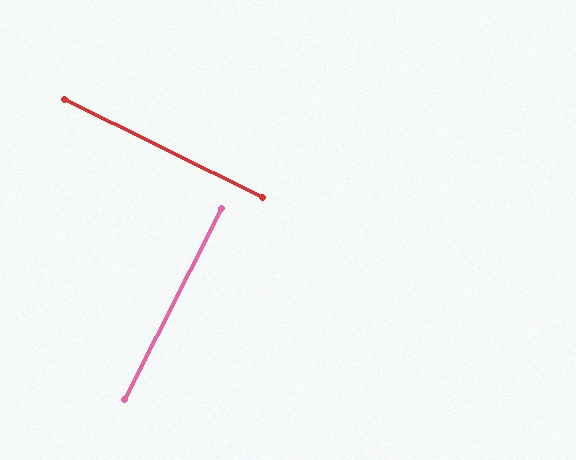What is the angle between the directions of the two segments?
Approximately 89 degrees.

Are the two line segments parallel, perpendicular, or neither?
Perpendicular — they meet at approximately 89°.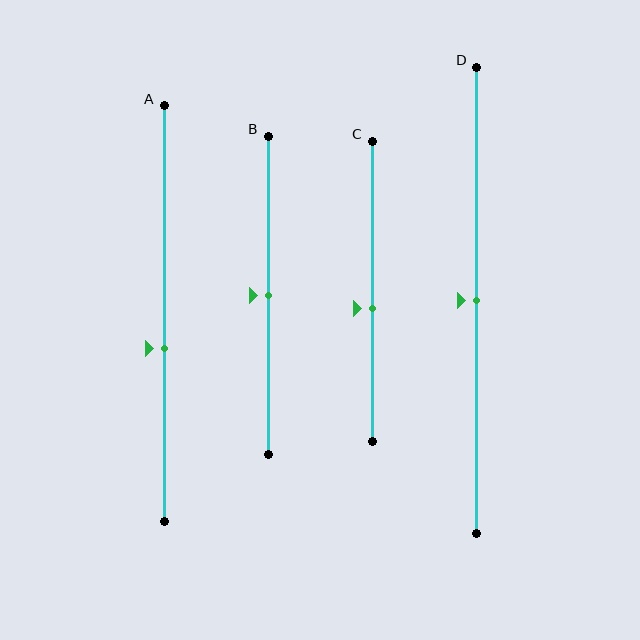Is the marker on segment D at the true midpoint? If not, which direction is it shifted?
Yes, the marker on segment D is at the true midpoint.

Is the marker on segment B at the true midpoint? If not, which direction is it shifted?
Yes, the marker on segment B is at the true midpoint.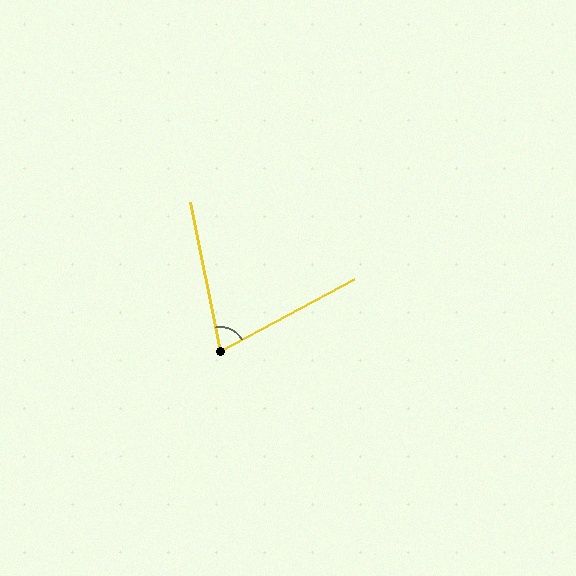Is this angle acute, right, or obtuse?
It is acute.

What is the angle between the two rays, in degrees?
Approximately 73 degrees.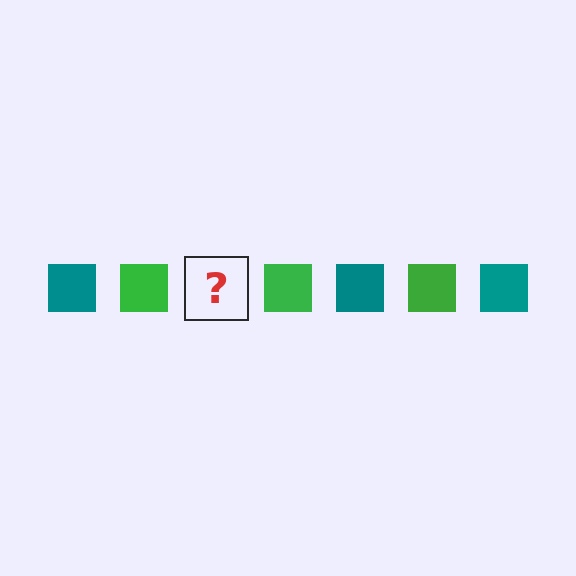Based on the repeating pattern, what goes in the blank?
The blank should be a teal square.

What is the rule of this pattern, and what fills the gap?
The rule is that the pattern cycles through teal, green squares. The gap should be filled with a teal square.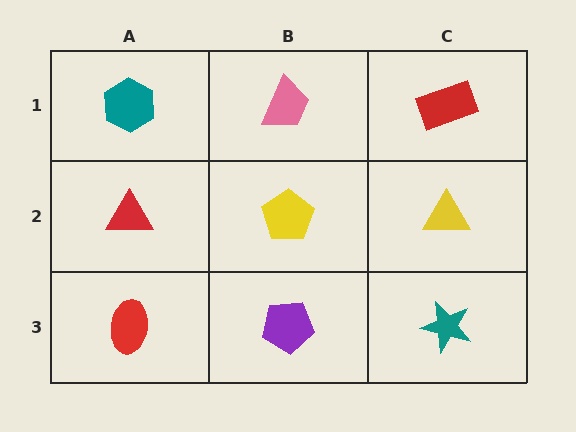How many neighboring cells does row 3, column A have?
2.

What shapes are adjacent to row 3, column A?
A red triangle (row 2, column A), a purple pentagon (row 3, column B).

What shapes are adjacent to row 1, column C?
A yellow triangle (row 2, column C), a pink trapezoid (row 1, column B).